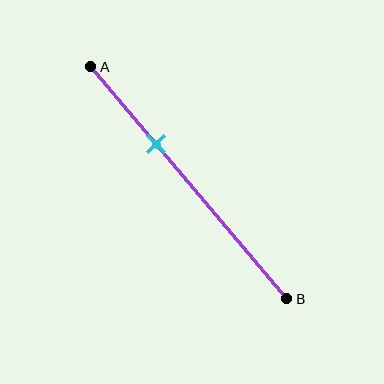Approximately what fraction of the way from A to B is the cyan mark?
The cyan mark is approximately 35% of the way from A to B.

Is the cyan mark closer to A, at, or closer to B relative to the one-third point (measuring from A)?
The cyan mark is approximately at the one-third point of segment AB.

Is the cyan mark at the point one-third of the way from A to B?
Yes, the mark is approximately at the one-third point.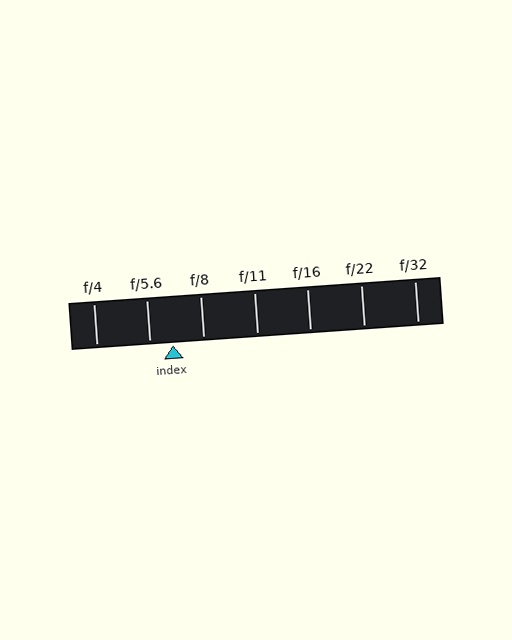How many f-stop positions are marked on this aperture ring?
There are 7 f-stop positions marked.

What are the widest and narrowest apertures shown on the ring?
The widest aperture shown is f/4 and the narrowest is f/32.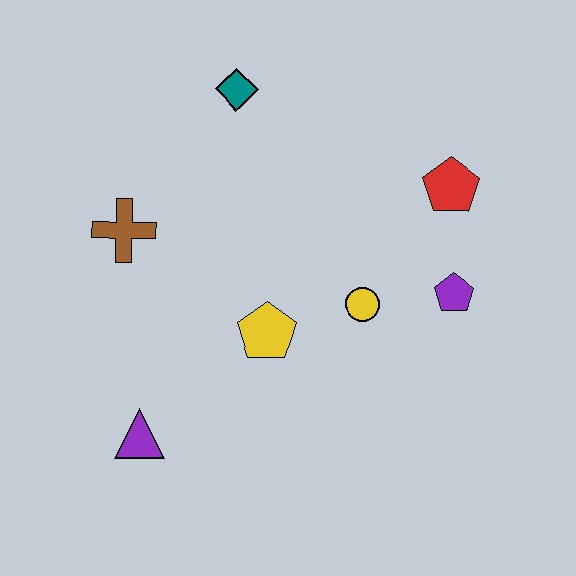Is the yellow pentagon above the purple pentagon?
No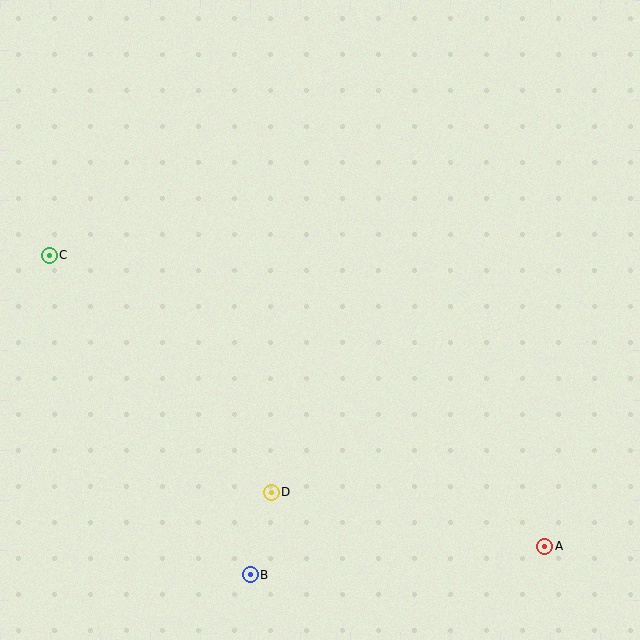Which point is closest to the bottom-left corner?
Point B is closest to the bottom-left corner.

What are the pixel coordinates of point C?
Point C is at (49, 255).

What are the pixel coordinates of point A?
Point A is at (545, 546).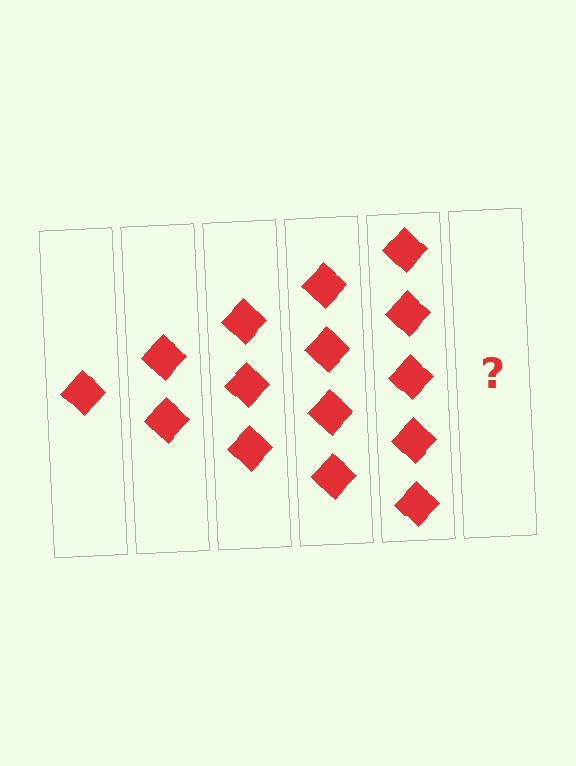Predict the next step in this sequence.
The next step is 6 diamonds.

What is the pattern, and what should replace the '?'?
The pattern is that each step adds one more diamond. The '?' should be 6 diamonds.